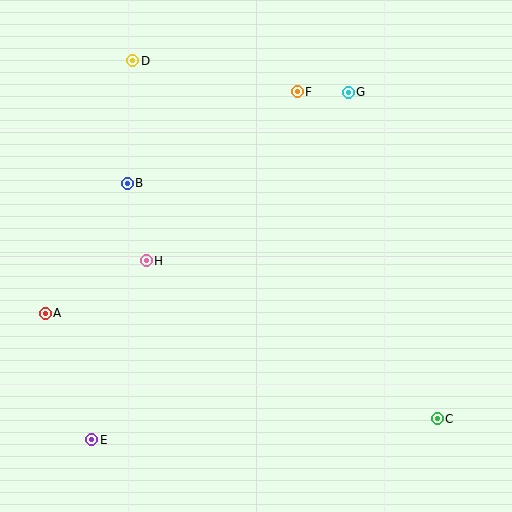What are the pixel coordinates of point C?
Point C is at (437, 419).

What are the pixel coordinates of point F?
Point F is at (297, 92).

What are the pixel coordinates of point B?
Point B is at (127, 183).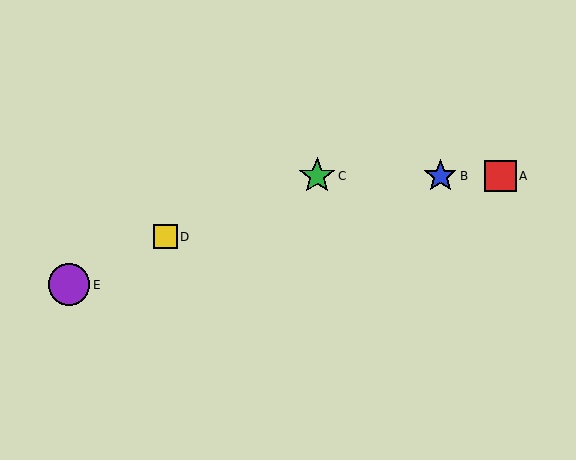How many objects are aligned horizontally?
3 objects (A, B, C) are aligned horizontally.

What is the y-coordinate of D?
Object D is at y≈237.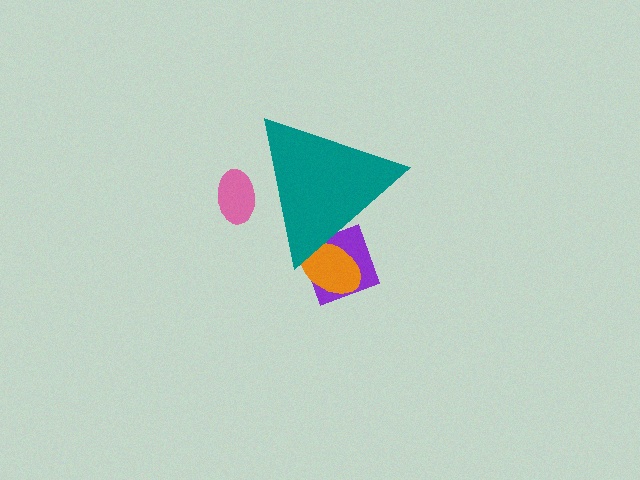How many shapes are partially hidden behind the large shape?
3 shapes are partially hidden.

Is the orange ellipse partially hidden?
Yes, the orange ellipse is partially hidden behind the teal triangle.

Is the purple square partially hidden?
Yes, the purple square is partially hidden behind the teal triangle.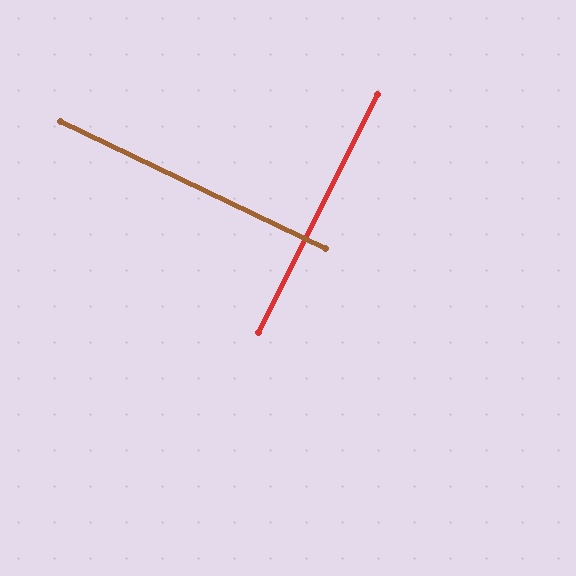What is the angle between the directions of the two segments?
Approximately 89 degrees.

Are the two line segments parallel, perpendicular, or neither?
Perpendicular — they meet at approximately 89°.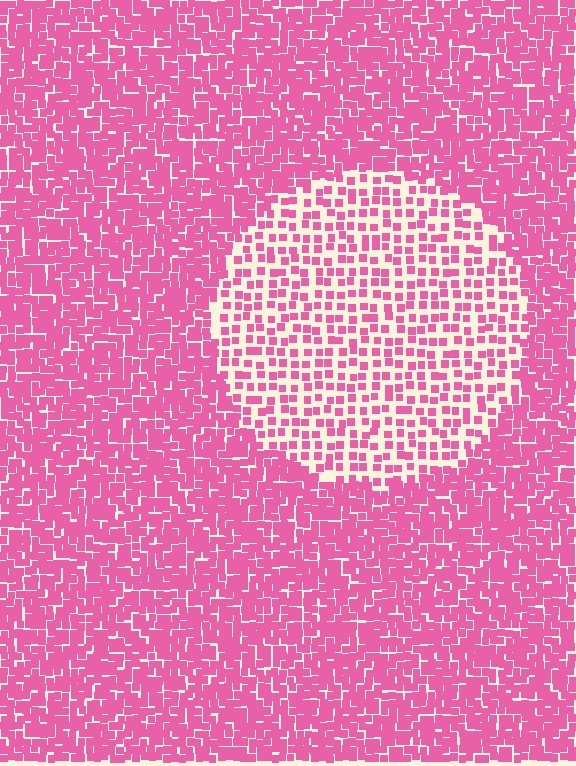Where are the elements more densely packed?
The elements are more densely packed outside the circle boundary.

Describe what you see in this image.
The image contains small pink elements arranged at two different densities. A circle-shaped region is visible where the elements are less densely packed than the surrounding area.